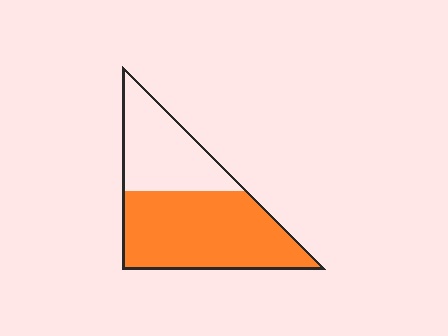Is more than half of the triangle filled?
Yes.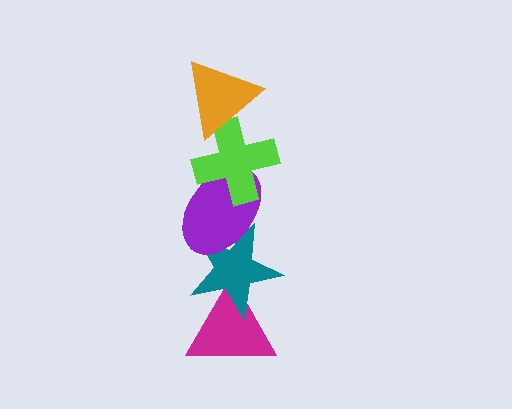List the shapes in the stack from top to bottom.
From top to bottom: the orange triangle, the lime cross, the purple ellipse, the teal star, the magenta triangle.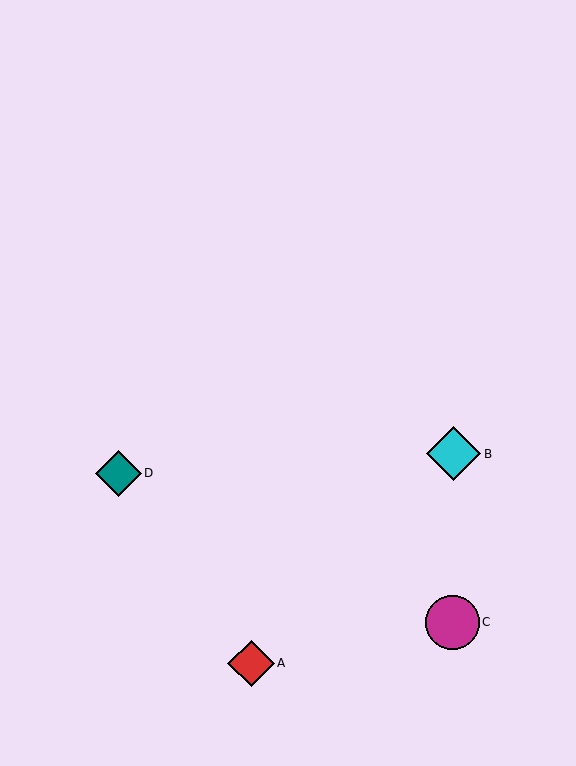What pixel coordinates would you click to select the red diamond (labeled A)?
Click at (251, 663) to select the red diamond A.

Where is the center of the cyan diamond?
The center of the cyan diamond is at (454, 454).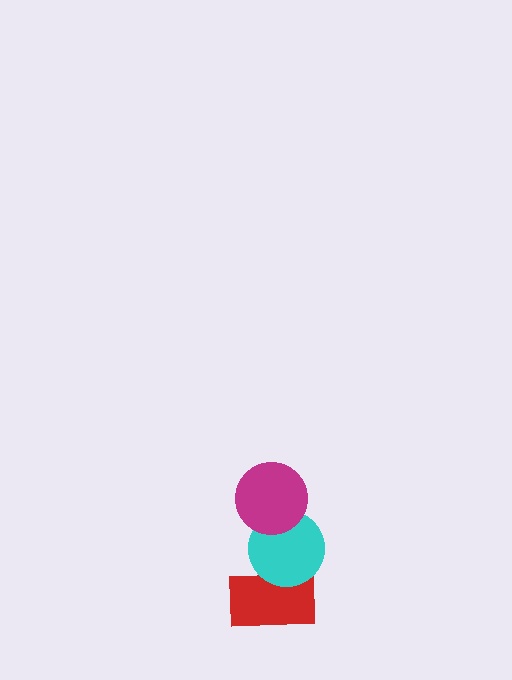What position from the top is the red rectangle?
The red rectangle is 3rd from the top.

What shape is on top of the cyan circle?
The magenta circle is on top of the cyan circle.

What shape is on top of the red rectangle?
The cyan circle is on top of the red rectangle.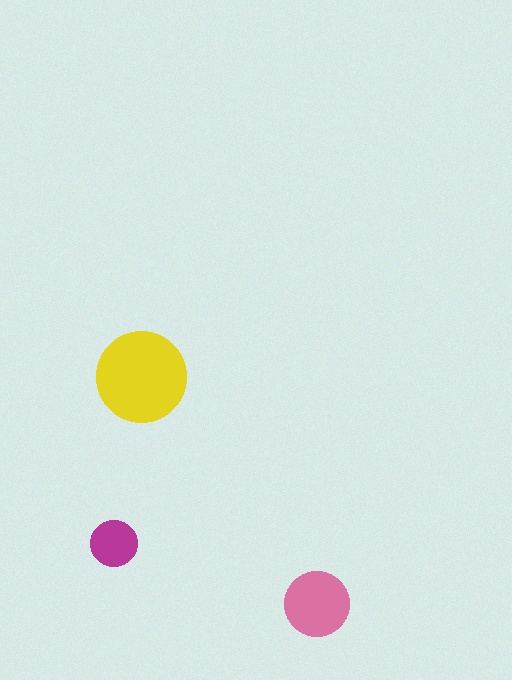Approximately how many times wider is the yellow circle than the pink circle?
About 1.5 times wider.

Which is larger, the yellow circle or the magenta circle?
The yellow one.